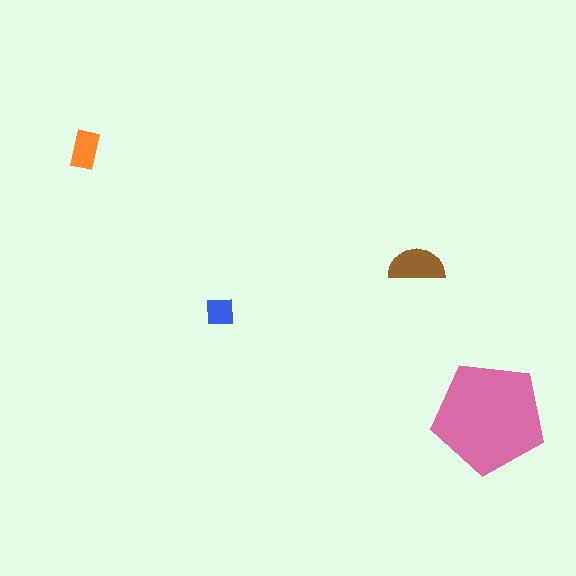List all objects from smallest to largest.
The blue square, the orange rectangle, the brown semicircle, the pink pentagon.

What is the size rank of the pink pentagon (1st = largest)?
1st.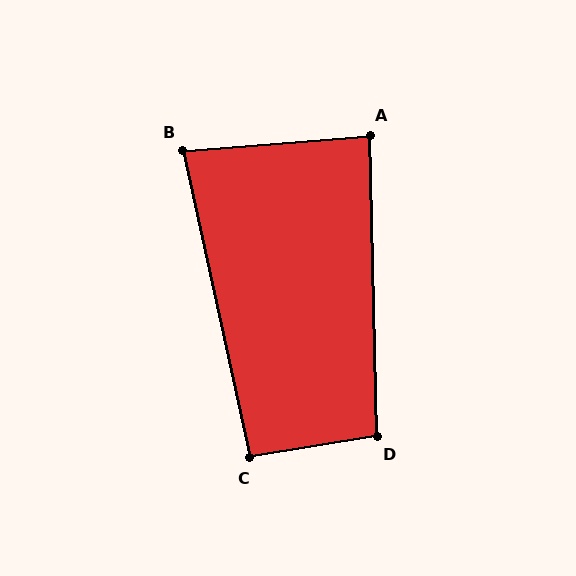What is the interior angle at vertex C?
Approximately 93 degrees (approximately right).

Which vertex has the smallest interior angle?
B, at approximately 82 degrees.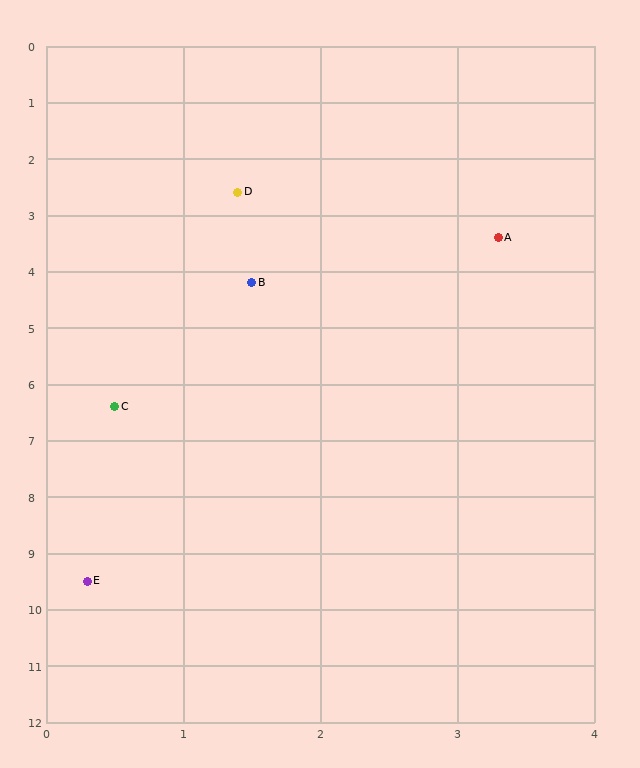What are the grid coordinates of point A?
Point A is at approximately (3.3, 3.4).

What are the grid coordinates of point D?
Point D is at approximately (1.4, 2.6).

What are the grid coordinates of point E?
Point E is at approximately (0.3, 9.5).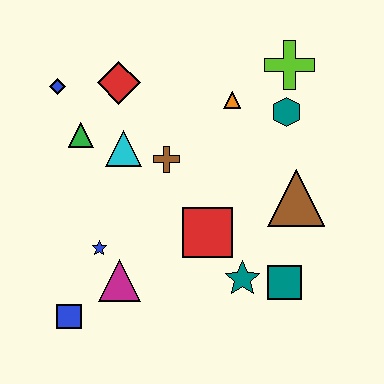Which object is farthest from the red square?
The blue diamond is farthest from the red square.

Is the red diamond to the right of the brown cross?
No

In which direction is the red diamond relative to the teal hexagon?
The red diamond is to the left of the teal hexagon.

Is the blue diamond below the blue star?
No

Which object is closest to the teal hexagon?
The lime cross is closest to the teal hexagon.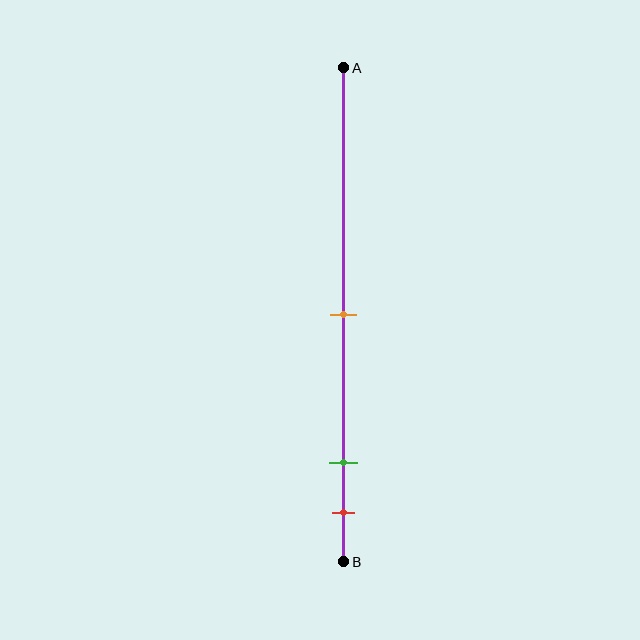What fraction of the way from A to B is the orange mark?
The orange mark is approximately 50% (0.5) of the way from A to B.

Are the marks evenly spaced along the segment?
No, the marks are not evenly spaced.